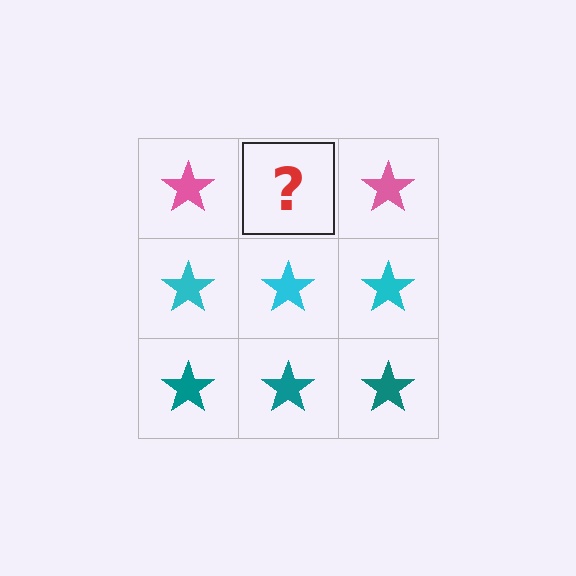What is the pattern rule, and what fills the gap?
The rule is that each row has a consistent color. The gap should be filled with a pink star.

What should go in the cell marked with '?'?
The missing cell should contain a pink star.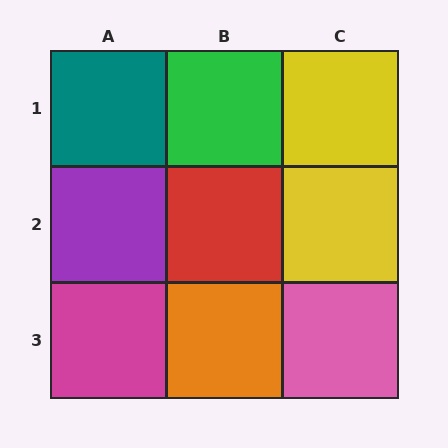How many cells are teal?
1 cell is teal.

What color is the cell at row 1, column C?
Yellow.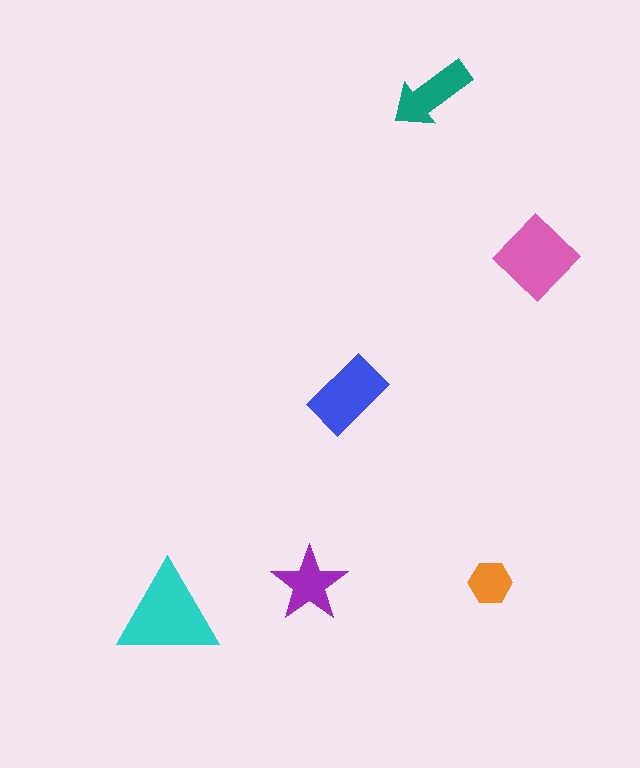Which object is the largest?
The cyan triangle.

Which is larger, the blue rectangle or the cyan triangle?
The cyan triangle.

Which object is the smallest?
The orange hexagon.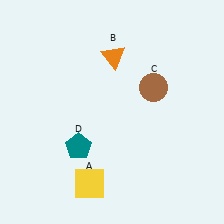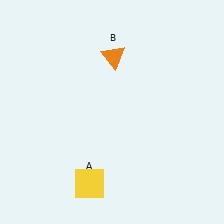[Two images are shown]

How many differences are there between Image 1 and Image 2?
There are 2 differences between the two images.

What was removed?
The teal pentagon (D), the brown circle (C) were removed in Image 2.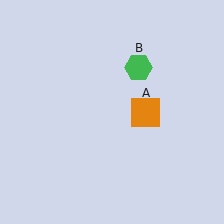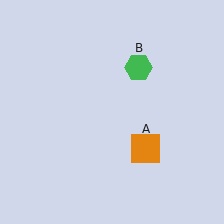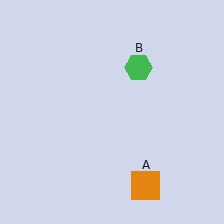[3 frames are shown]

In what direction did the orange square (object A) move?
The orange square (object A) moved down.